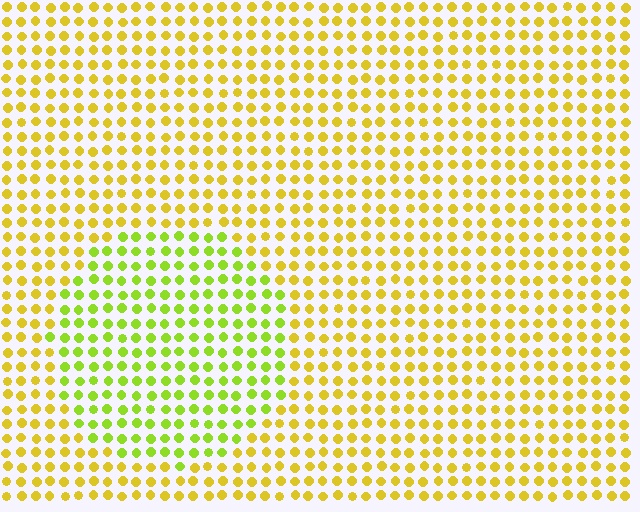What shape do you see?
I see a circle.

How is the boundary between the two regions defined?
The boundary is defined purely by a slight shift in hue (about 33 degrees). Spacing, size, and orientation are identical on both sides.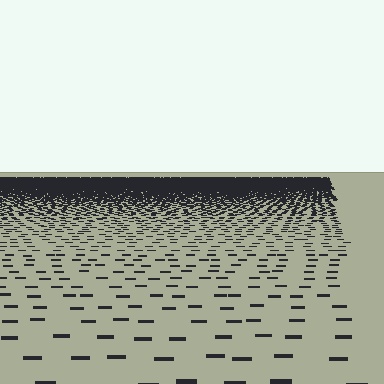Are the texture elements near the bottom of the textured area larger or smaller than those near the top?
Larger. Near the bottom, elements are closer to the viewer and appear at a bigger on-screen size.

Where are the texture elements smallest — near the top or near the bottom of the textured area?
Near the top.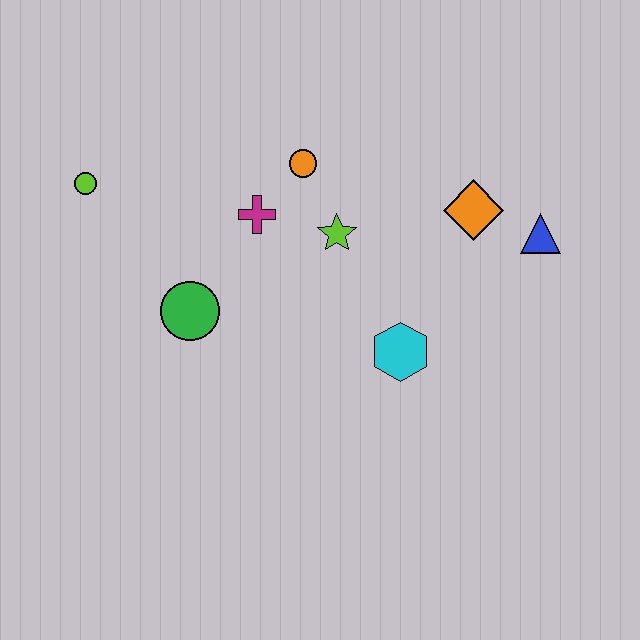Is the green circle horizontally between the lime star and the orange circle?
No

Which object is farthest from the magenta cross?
The blue triangle is farthest from the magenta cross.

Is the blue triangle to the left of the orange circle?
No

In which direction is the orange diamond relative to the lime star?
The orange diamond is to the right of the lime star.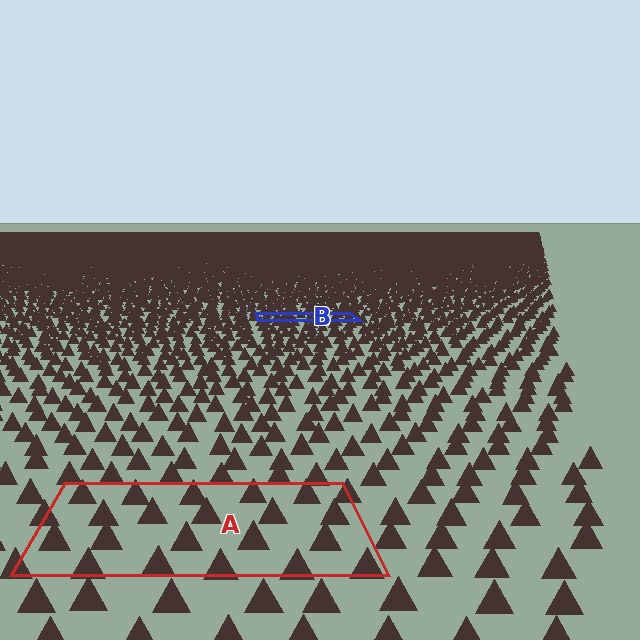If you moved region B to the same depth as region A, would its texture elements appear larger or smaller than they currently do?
They would appear larger. At a closer depth, the same texture elements are projected at a bigger on-screen size.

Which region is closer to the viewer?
Region A is closer. The texture elements there are larger and more spread out.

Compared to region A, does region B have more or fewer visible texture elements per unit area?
Region B has more texture elements per unit area — they are packed more densely because it is farther away.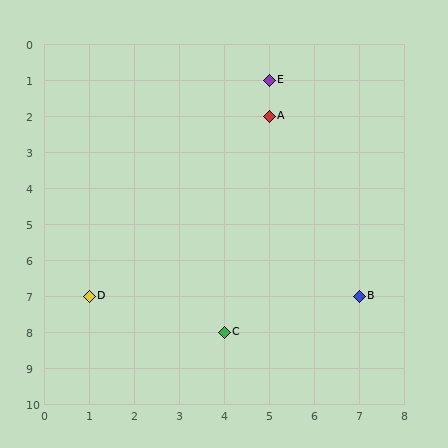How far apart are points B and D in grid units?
Points B and D are 6 columns apart.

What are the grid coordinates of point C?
Point C is at grid coordinates (4, 8).